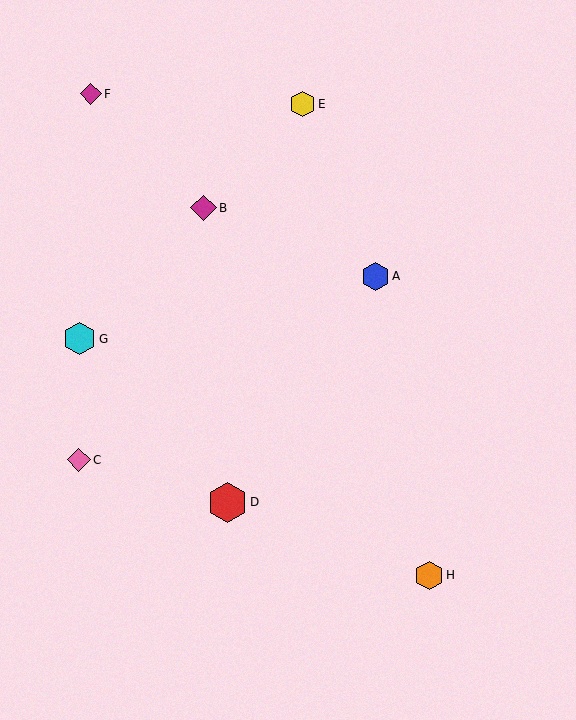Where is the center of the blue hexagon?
The center of the blue hexagon is at (376, 276).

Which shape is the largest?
The red hexagon (labeled D) is the largest.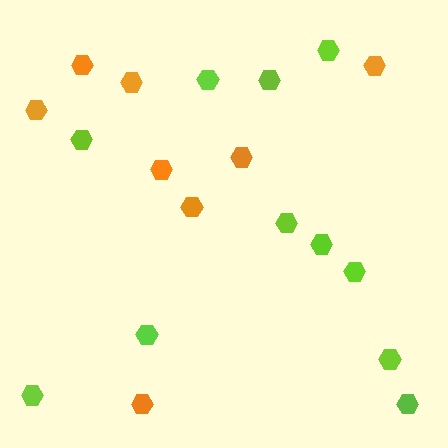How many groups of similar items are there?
There are 2 groups: one group of orange hexagons (8) and one group of lime hexagons (11).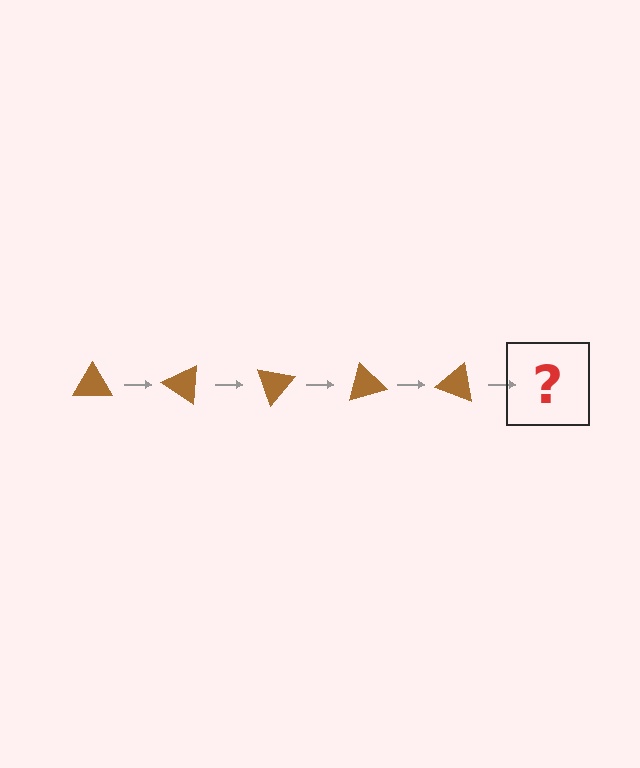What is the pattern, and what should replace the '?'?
The pattern is that the triangle rotates 35 degrees each step. The '?' should be a brown triangle rotated 175 degrees.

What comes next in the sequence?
The next element should be a brown triangle rotated 175 degrees.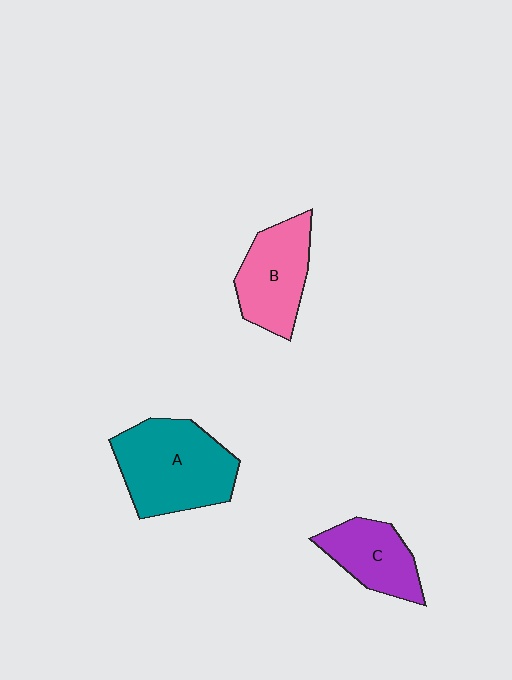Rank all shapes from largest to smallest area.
From largest to smallest: A (teal), B (pink), C (purple).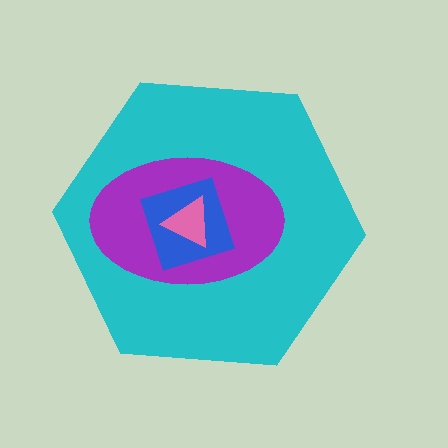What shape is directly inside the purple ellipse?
The blue diamond.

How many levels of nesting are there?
4.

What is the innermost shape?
The pink triangle.